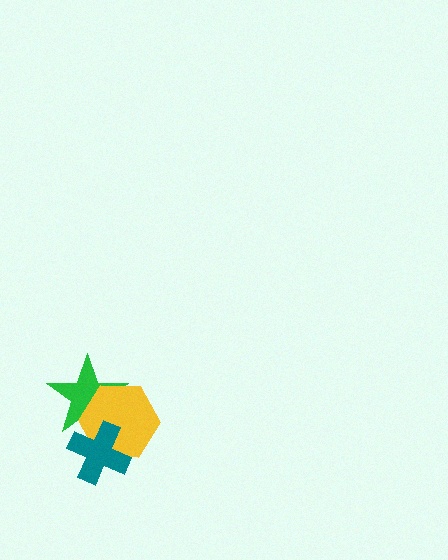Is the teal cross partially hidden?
No, no other shape covers it.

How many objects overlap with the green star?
2 objects overlap with the green star.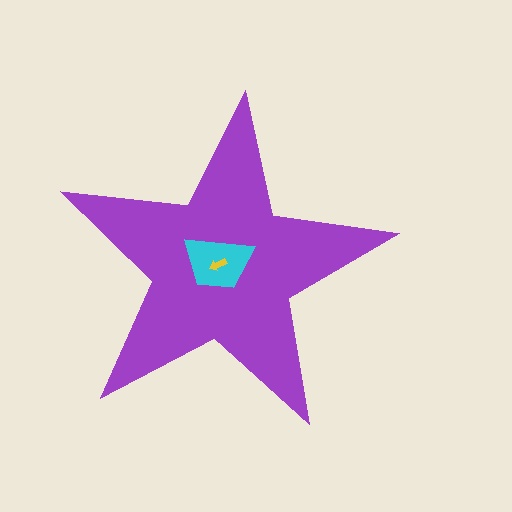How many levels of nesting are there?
3.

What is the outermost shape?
The purple star.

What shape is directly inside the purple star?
The cyan trapezoid.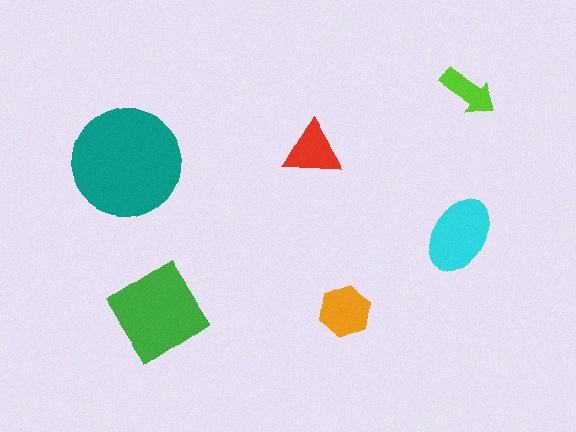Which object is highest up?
The lime arrow is topmost.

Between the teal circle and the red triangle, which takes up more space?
The teal circle.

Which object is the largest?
The teal circle.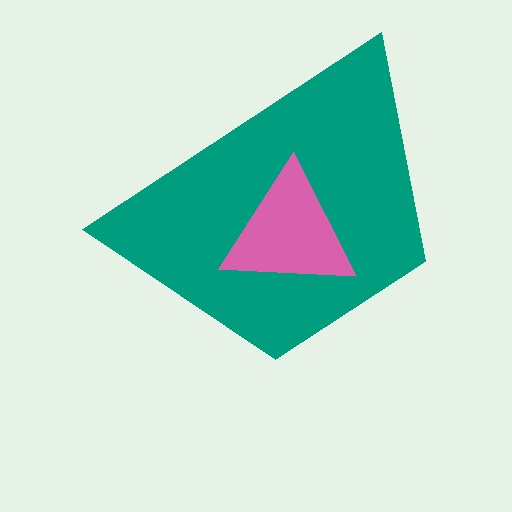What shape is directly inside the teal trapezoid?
The pink triangle.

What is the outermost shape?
The teal trapezoid.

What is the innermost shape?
The pink triangle.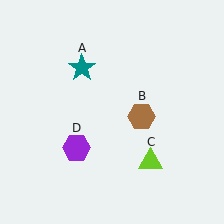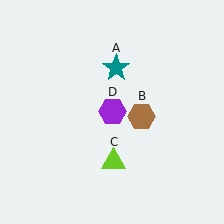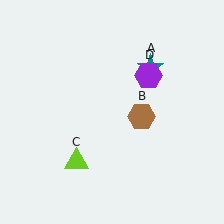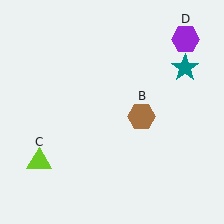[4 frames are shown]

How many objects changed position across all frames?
3 objects changed position: teal star (object A), lime triangle (object C), purple hexagon (object D).